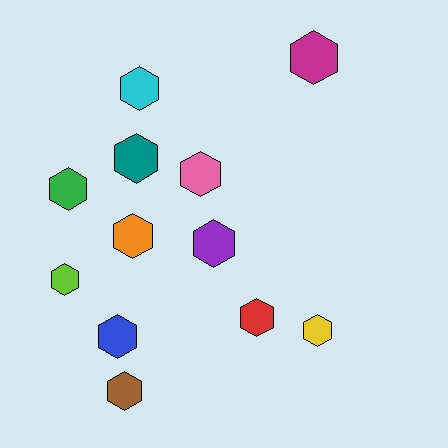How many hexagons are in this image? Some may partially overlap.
There are 12 hexagons.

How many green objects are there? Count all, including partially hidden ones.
There is 1 green object.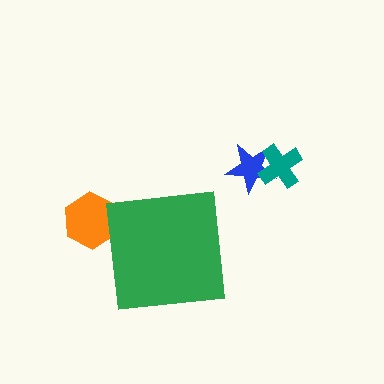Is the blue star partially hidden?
No, the blue star is fully visible.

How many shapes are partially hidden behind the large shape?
1 shape is partially hidden.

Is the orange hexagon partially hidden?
Yes, the orange hexagon is partially hidden behind the green square.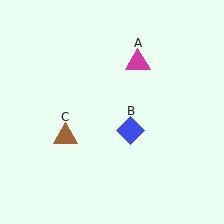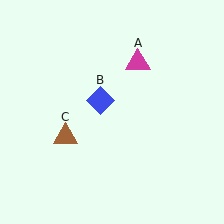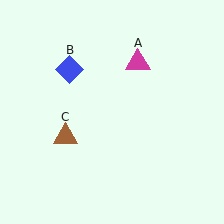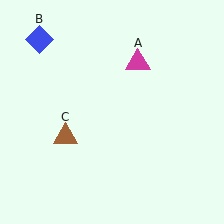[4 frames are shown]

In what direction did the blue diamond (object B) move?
The blue diamond (object B) moved up and to the left.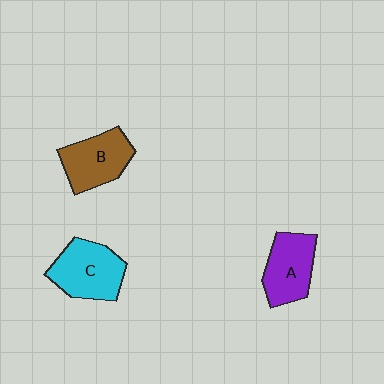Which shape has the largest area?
Shape C (cyan).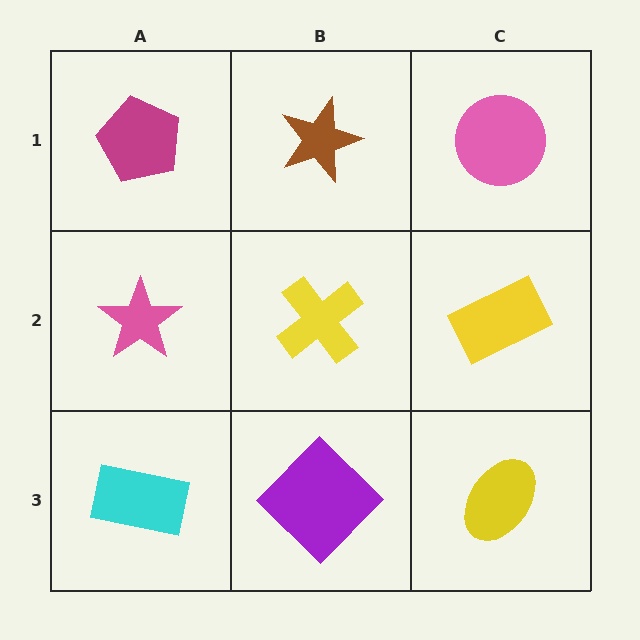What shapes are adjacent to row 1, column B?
A yellow cross (row 2, column B), a magenta pentagon (row 1, column A), a pink circle (row 1, column C).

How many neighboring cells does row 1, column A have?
2.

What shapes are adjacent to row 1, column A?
A pink star (row 2, column A), a brown star (row 1, column B).